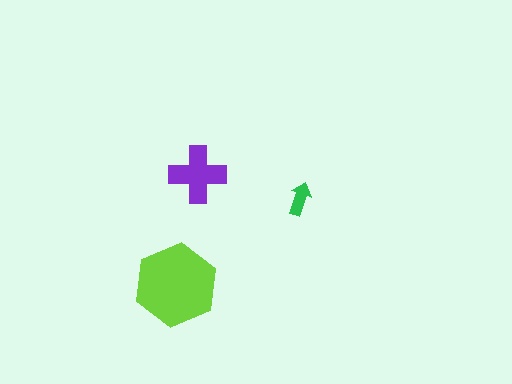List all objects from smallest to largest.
The green arrow, the purple cross, the lime hexagon.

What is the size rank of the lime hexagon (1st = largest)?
1st.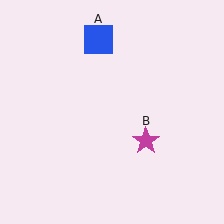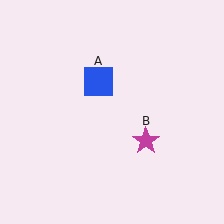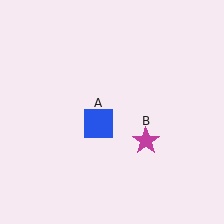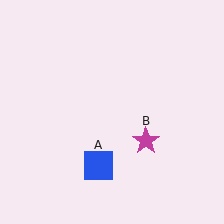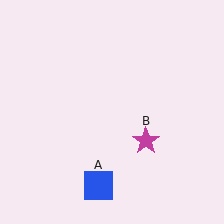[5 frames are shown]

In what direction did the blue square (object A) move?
The blue square (object A) moved down.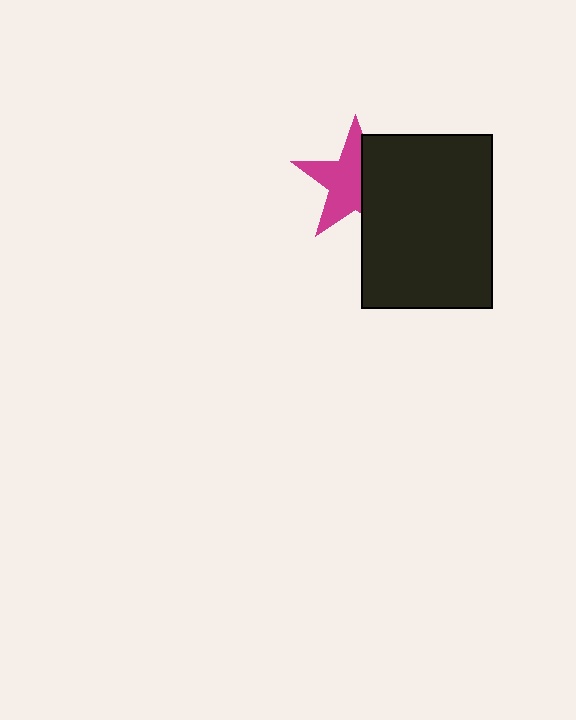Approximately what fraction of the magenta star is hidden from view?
Roughly 40% of the magenta star is hidden behind the black rectangle.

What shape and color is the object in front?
The object in front is a black rectangle.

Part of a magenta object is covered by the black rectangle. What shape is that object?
It is a star.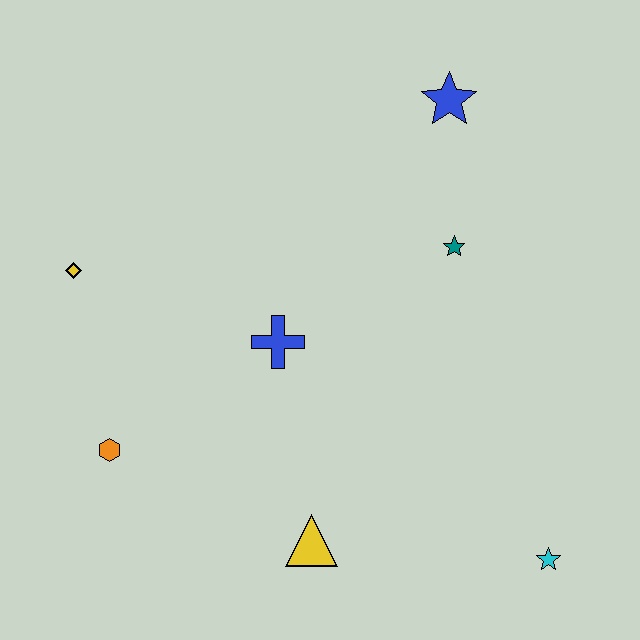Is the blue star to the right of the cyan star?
No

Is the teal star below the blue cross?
No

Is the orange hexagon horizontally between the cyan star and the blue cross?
No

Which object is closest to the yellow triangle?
The blue cross is closest to the yellow triangle.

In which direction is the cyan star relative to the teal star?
The cyan star is below the teal star.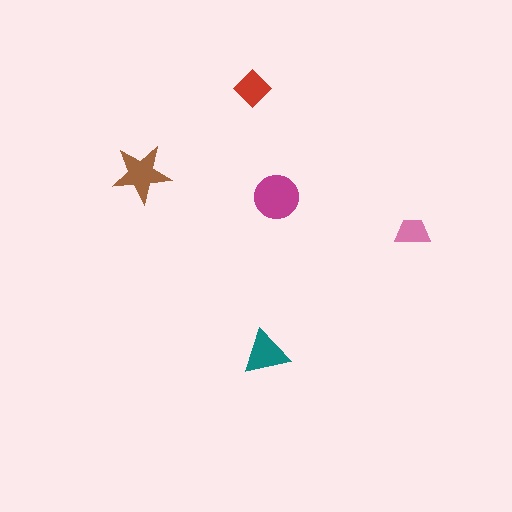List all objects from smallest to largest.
The pink trapezoid, the red diamond, the teal triangle, the brown star, the magenta circle.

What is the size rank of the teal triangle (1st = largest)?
3rd.